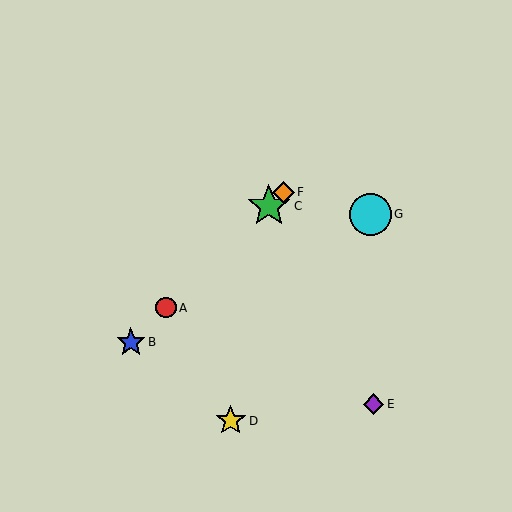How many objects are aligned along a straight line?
4 objects (A, B, C, F) are aligned along a straight line.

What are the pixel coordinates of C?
Object C is at (269, 206).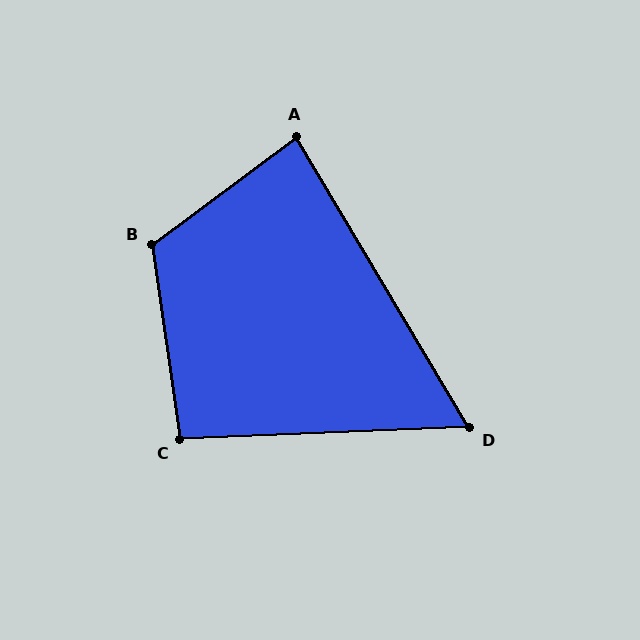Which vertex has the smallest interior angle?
D, at approximately 62 degrees.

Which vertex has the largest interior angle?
B, at approximately 118 degrees.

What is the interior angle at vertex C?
Approximately 96 degrees (obtuse).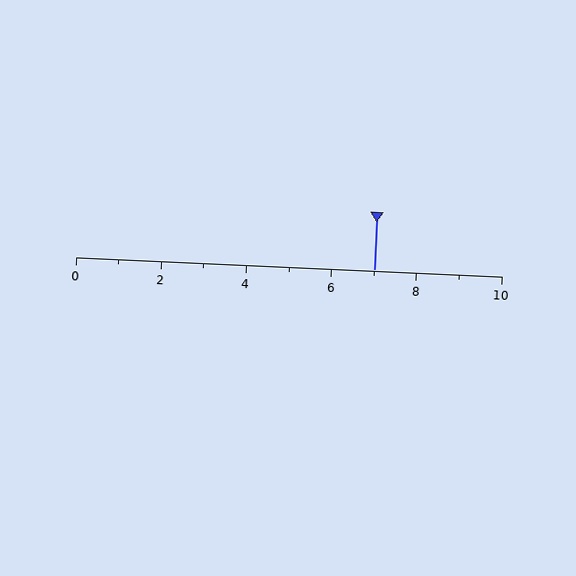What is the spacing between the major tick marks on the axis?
The major ticks are spaced 2 apart.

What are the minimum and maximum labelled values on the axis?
The axis runs from 0 to 10.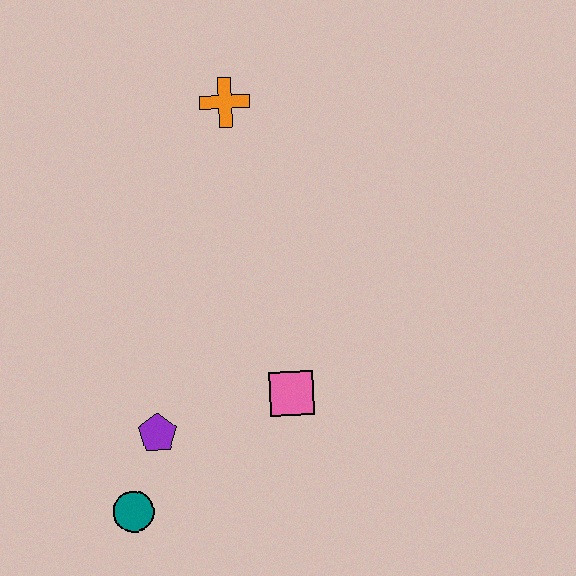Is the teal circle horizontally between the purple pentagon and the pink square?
No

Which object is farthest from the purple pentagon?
The orange cross is farthest from the purple pentagon.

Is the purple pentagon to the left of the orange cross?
Yes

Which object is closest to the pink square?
The purple pentagon is closest to the pink square.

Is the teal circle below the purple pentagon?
Yes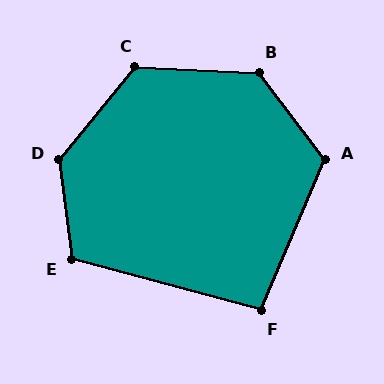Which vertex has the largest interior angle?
D, at approximately 133 degrees.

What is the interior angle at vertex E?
Approximately 113 degrees (obtuse).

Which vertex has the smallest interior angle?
F, at approximately 98 degrees.